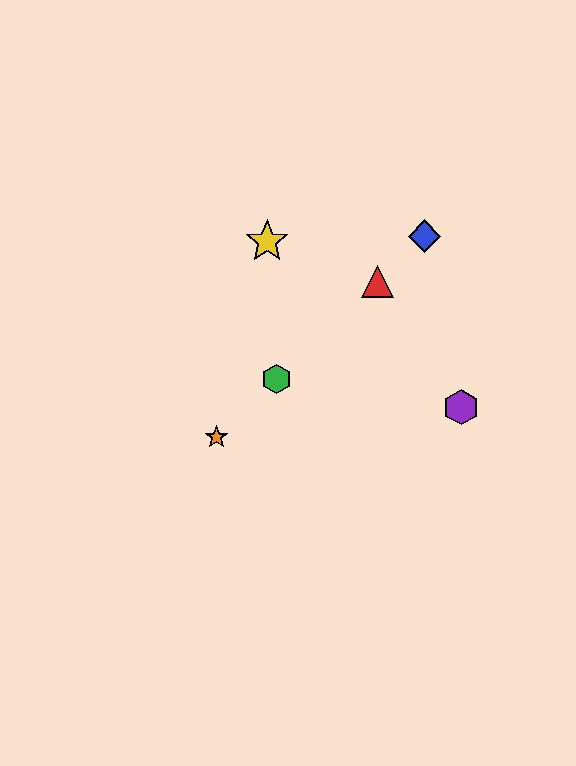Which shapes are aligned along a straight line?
The red triangle, the blue diamond, the green hexagon, the orange star are aligned along a straight line.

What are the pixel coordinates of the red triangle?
The red triangle is at (378, 281).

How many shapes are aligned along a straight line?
4 shapes (the red triangle, the blue diamond, the green hexagon, the orange star) are aligned along a straight line.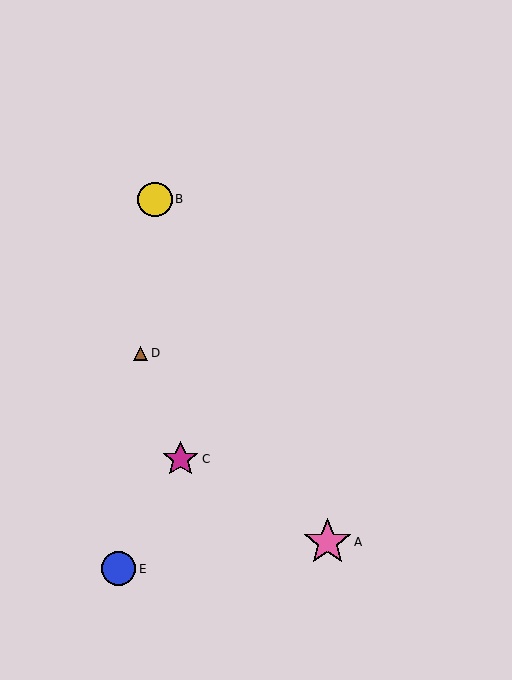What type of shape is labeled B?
Shape B is a yellow circle.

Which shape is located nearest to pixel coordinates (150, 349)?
The brown triangle (labeled D) at (141, 353) is nearest to that location.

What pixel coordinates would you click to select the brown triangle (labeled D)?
Click at (141, 353) to select the brown triangle D.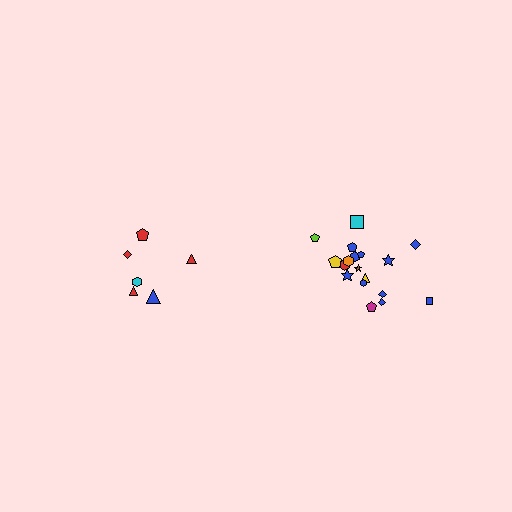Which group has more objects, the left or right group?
The right group.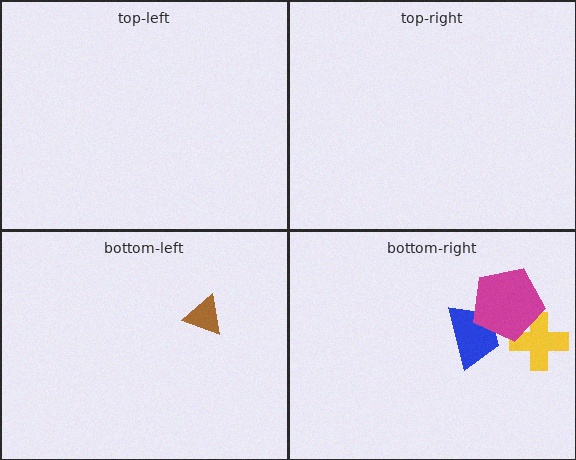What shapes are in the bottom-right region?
The blue trapezoid, the yellow cross, the magenta pentagon.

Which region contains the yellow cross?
The bottom-right region.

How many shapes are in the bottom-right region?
3.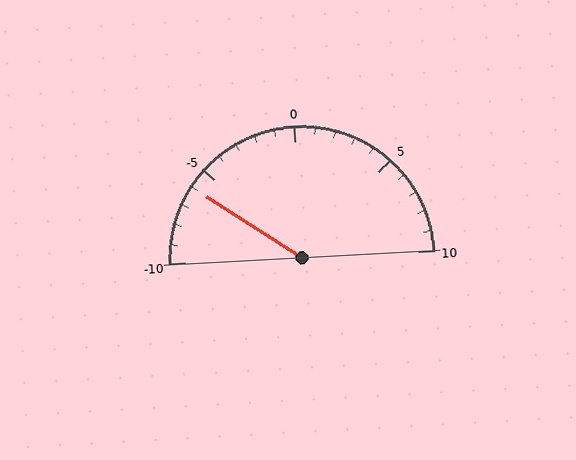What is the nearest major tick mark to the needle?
The nearest major tick mark is -5.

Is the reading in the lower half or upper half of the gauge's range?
The reading is in the lower half of the range (-10 to 10).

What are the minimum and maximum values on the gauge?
The gauge ranges from -10 to 10.